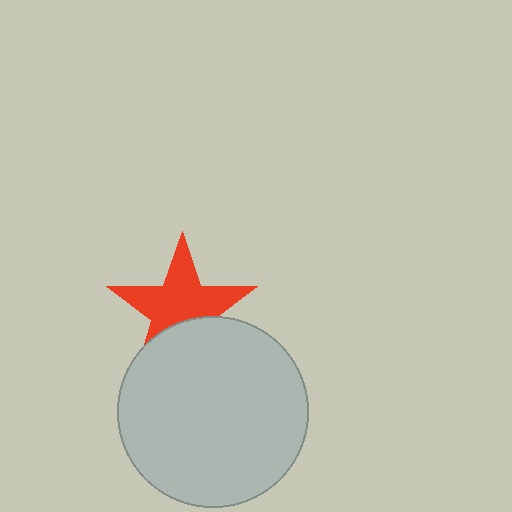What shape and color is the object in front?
The object in front is a light gray circle.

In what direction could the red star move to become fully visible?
The red star could move up. That would shift it out from behind the light gray circle entirely.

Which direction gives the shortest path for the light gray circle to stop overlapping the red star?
Moving down gives the shortest separation.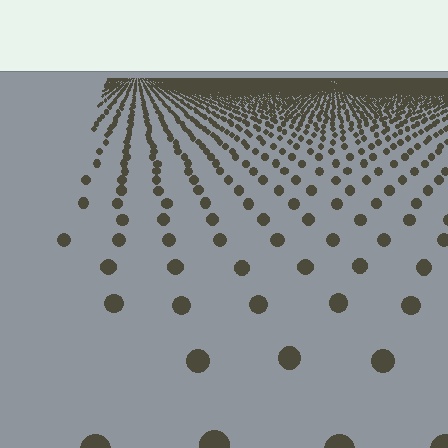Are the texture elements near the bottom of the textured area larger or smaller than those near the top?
Larger. Near the bottom, elements are closer to the viewer and appear at a bigger on-screen size.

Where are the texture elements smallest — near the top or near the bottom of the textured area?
Near the top.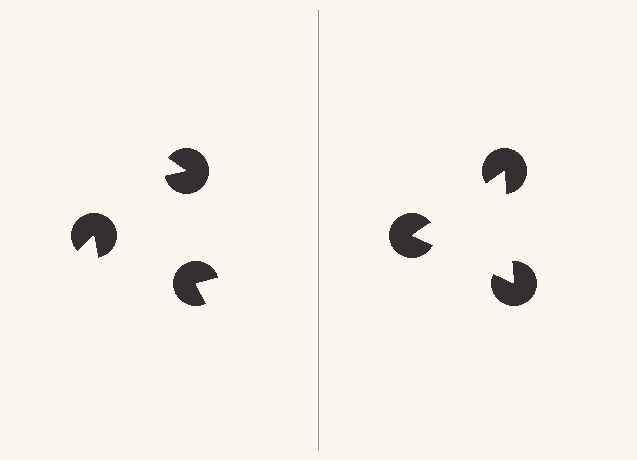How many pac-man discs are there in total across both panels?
6 — 3 on each side.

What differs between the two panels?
The pac-man discs are positioned identically on both sides; only the wedge orientations differ. On the right they align to a triangle; on the left they are misaligned.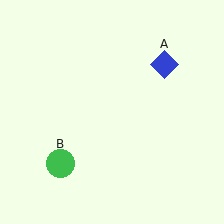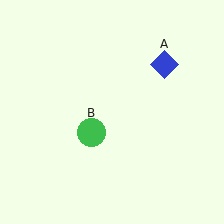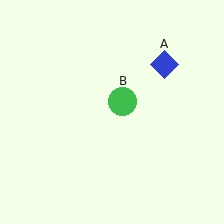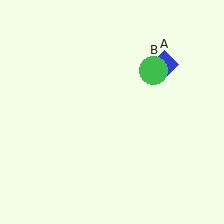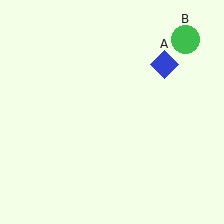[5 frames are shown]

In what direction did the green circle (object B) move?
The green circle (object B) moved up and to the right.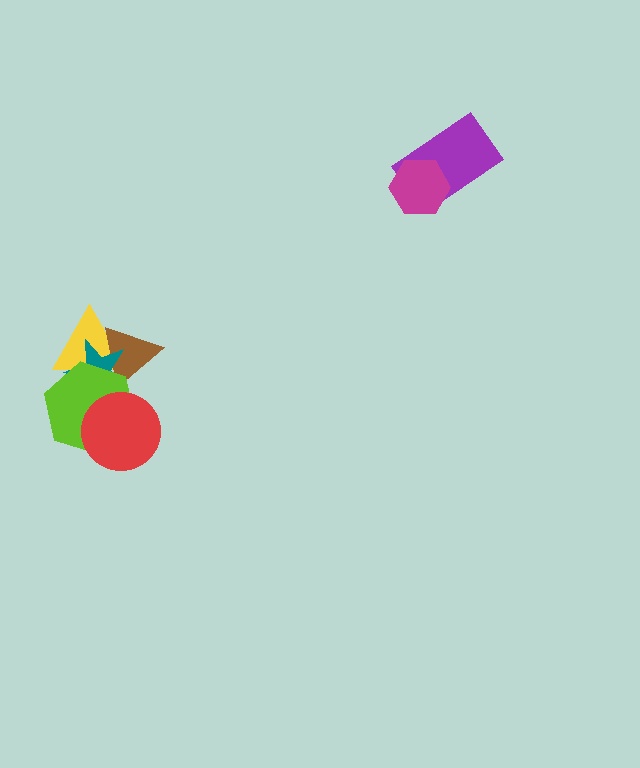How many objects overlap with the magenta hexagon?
1 object overlaps with the magenta hexagon.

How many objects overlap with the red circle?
2 objects overlap with the red circle.